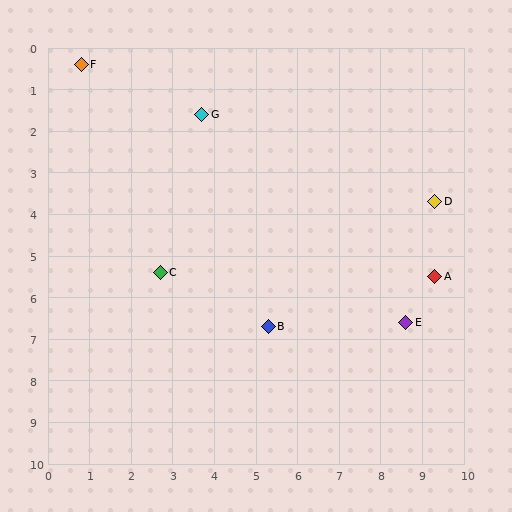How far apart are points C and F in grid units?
Points C and F are about 5.3 grid units apart.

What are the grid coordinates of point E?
Point E is at approximately (8.6, 6.6).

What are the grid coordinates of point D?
Point D is at approximately (9.3, 3.7).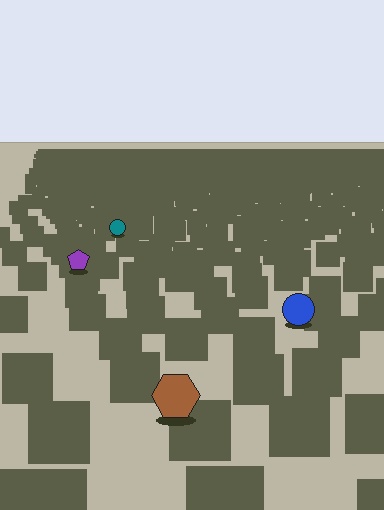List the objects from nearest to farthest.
From nearest to farthest: the brown hexagon, the blue circle, the purple pentagon, the teal circle.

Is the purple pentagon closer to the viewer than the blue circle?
No. The blue circle is closer — you can tell from the texture gradient: the ground texture is coarser near it.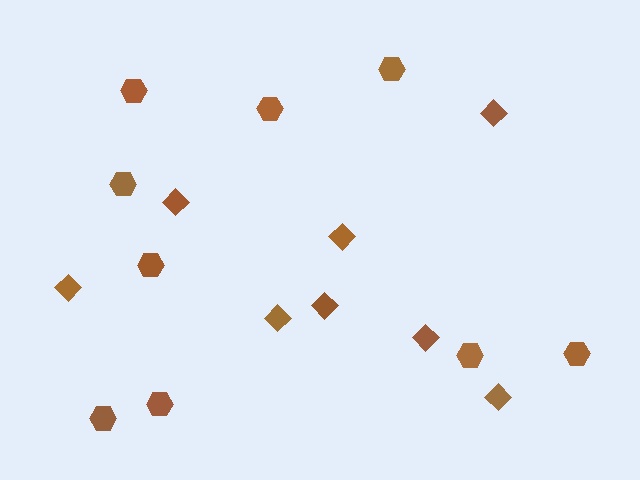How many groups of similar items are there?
There are 2 groups: one group of hexagons (9) and one group of diamonds (8).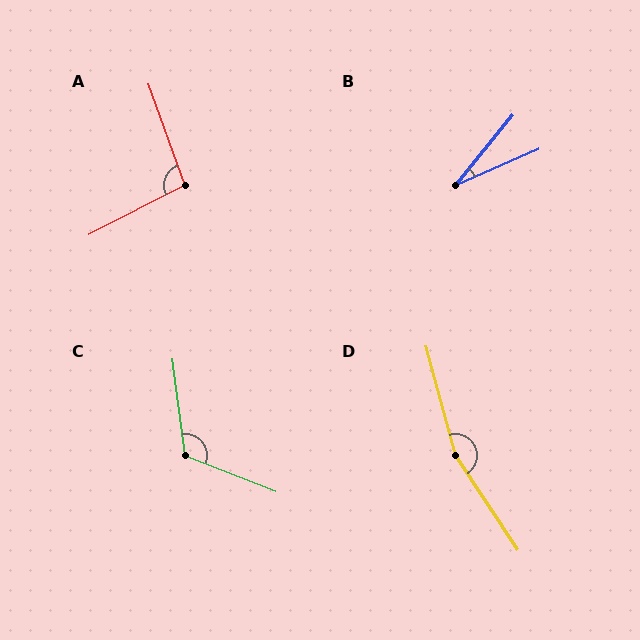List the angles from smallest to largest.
B (27°), A (97°), C (119°), D (162°).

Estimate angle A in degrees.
Approximately 97 degrees.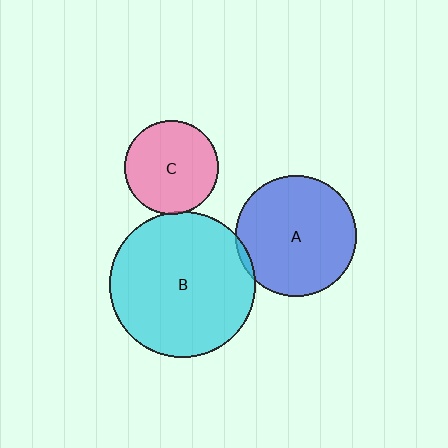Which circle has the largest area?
Circle B (cyan).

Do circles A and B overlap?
Yes.